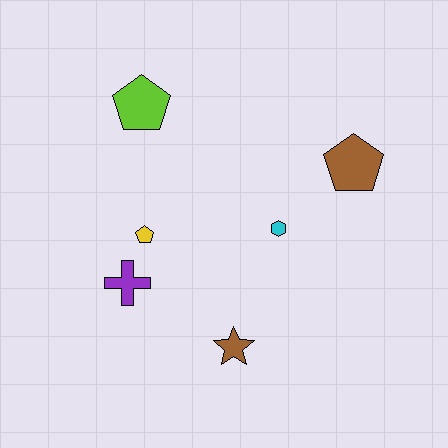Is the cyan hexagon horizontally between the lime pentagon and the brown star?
No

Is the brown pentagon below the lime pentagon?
Yes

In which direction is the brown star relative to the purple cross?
The brown star is to the right of the purple cross.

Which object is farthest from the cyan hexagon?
The lime pentagon is farthest from the cyan hexagon.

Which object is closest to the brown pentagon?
The cyan hexagon is closest to the brown pentagon.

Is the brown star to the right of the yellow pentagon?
Yes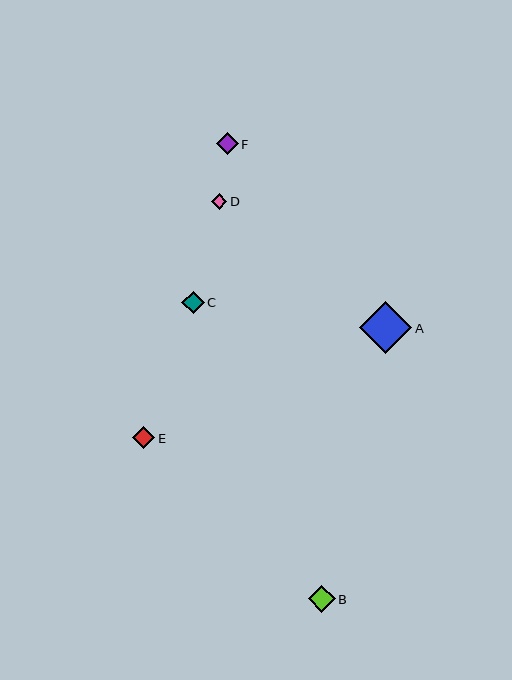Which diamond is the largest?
Diamond A is the largest with a size of approximately 52 pixels.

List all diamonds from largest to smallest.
From largest to smallest: A, B, C, E, F, D.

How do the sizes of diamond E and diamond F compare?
Diamond E and diamond F are approximately the same size.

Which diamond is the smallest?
Diamond D is the smallest with a size of approximately 15 pixels.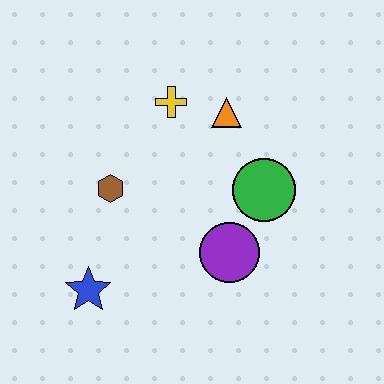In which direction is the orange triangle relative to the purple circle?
The orange triangle is above the purple circle.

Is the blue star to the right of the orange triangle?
No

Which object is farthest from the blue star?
The orange triangle is farthest from the blue star.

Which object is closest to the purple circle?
The green circle is closest to the purple circle.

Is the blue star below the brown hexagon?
Yes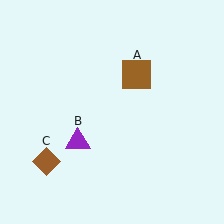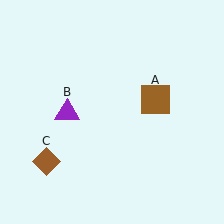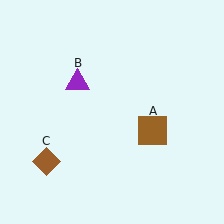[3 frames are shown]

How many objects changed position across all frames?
2 objects changed position: brown square (object A), purple triangle (object B).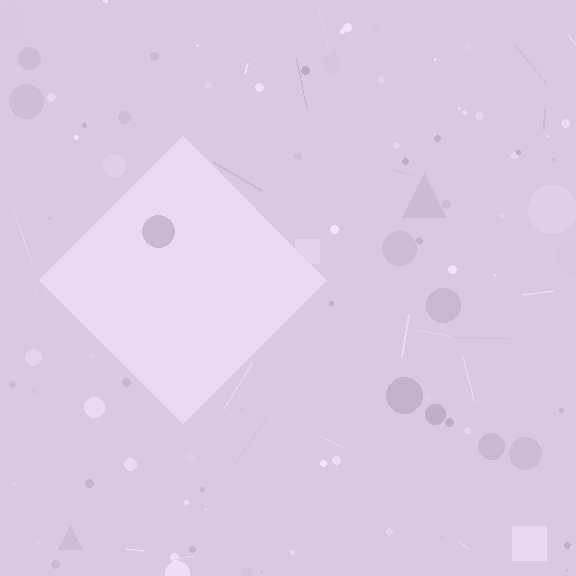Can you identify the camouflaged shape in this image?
The camouflaged shape is a diamond.